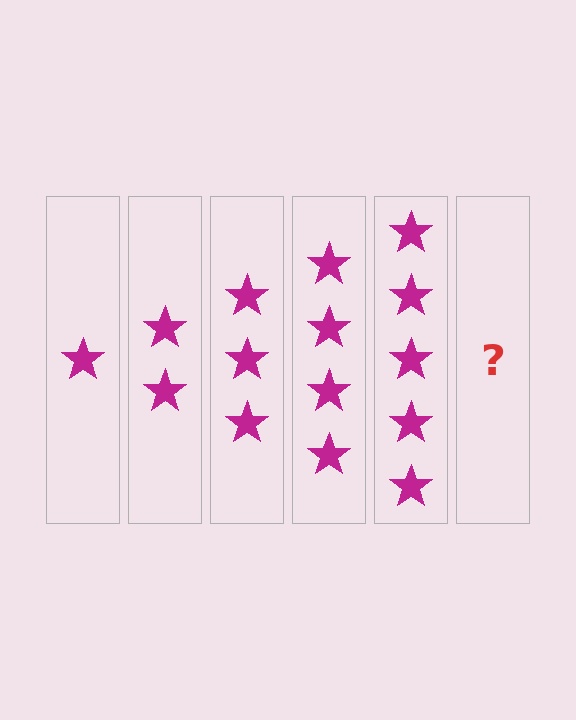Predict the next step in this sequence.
The next step is 6 stars.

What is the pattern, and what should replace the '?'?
The pattern is that each step adds one more star. The '?' should be 6 stars.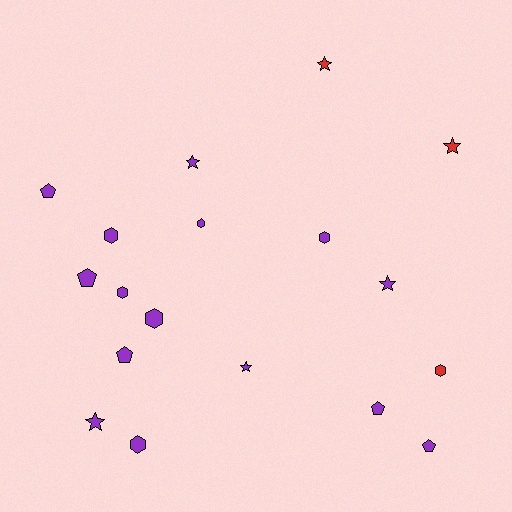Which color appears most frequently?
Purple, with 15 objects.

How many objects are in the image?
There are 18 objects.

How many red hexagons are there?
There is 1 red hexagon.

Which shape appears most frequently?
Hexagon, with 7 objects.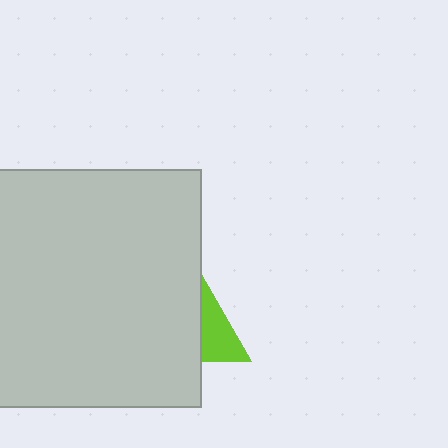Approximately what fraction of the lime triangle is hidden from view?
Roughly 67% of the lime triangle is hidden behind the light gray rectangle.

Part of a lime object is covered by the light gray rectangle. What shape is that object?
It is a triangle.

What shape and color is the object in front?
The object in front is a light gray rectangle.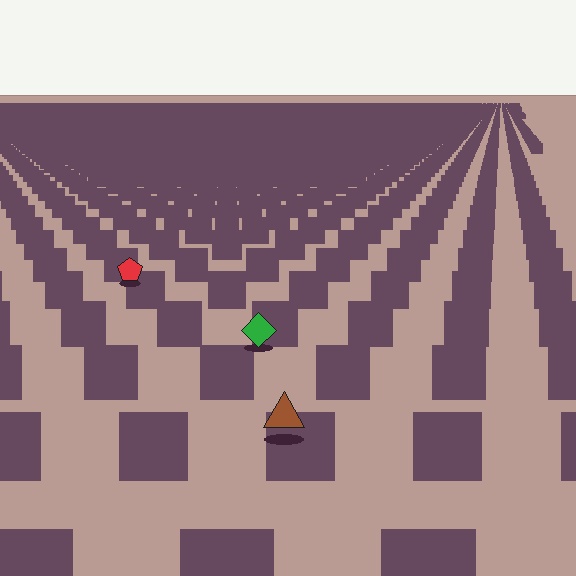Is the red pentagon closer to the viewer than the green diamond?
No. The green diamond is closer — you can tell from the texture gradient: the ground texture is coarser near it.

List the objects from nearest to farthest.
From nearest to farthest: the brown triangle, the green diamond, the red pentagon.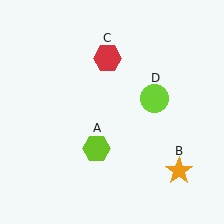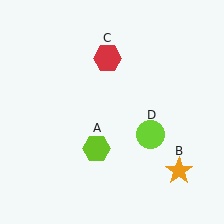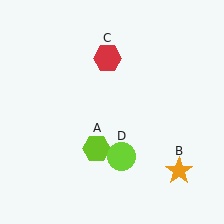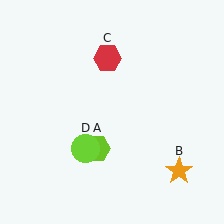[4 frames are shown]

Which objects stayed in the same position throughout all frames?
Lime hexagon (object A) and orange star (object B) and red hexagon (object C) remained stationary.